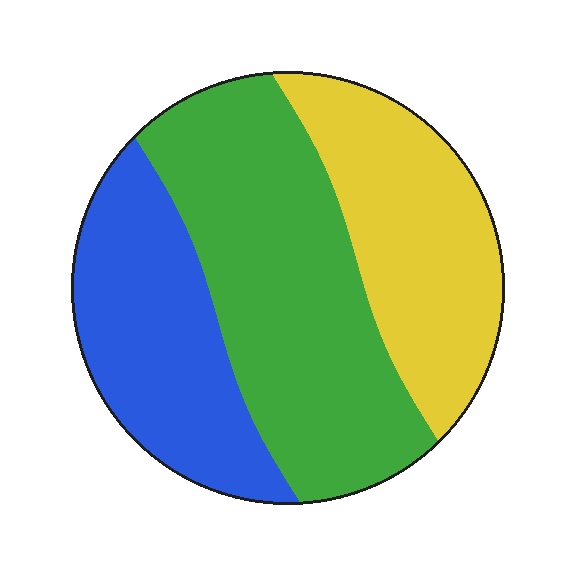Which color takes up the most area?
Green, at roughly 45%.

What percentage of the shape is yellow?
Yellow covers about 30% of the shape.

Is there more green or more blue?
Green.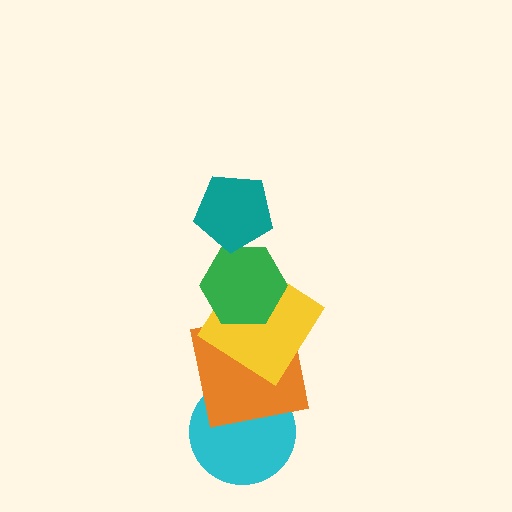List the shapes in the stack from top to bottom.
From top to bottom: the teal pentagon, the green hexagon, the yellow diamond, the orange square, the cyan circle.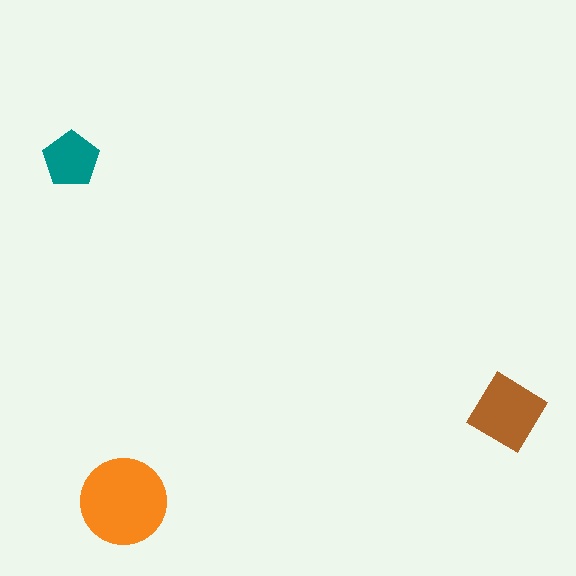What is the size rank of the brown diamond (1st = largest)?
2nd.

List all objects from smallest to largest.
The teal pentagon, the brown diamond, the orange circle.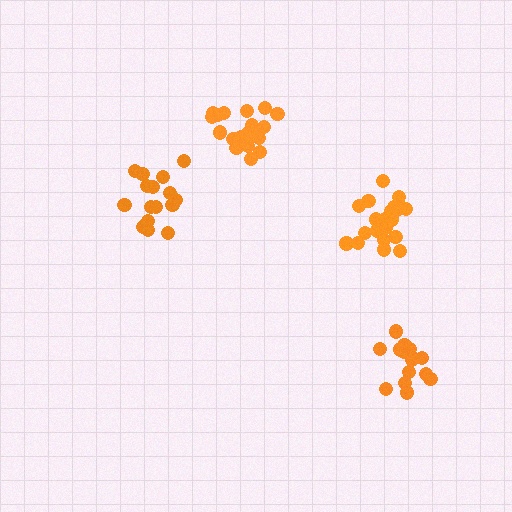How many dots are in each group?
Group 1: 17 dots, Group 2: 16 dots, Group 3: 20 dots, Group 4: 21 dots (74 total).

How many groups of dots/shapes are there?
There are 4 groups.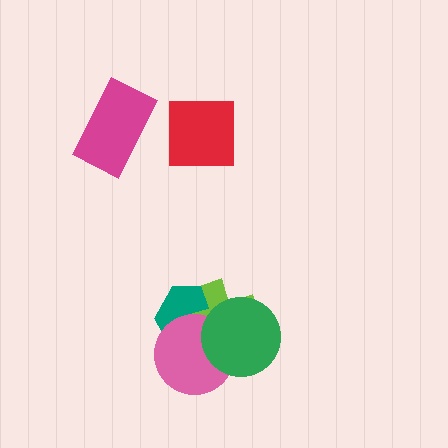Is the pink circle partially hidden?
Yes, it is partially covered by another shape.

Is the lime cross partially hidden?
Yes, it is partially covered by another shape.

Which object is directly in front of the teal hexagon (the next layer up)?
The lime cross is directly in front of the teal hexagon.